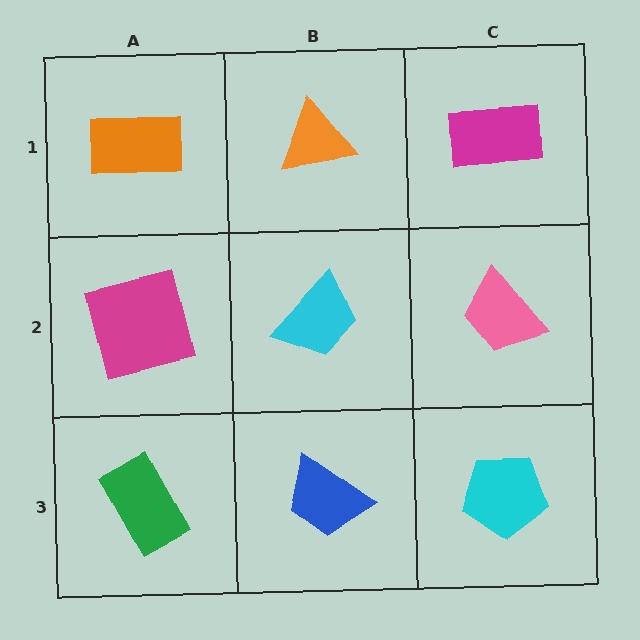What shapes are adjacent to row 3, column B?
A cyan trapezoid (row 2, column B), a green rectangle (row 3, column A), a cyan pentagon (row 3, column C).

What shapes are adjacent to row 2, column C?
A magenta rectangle (row 1, column C), a cyan pentagon (row 3, column C), a cyan trapezoid (row 2, column B).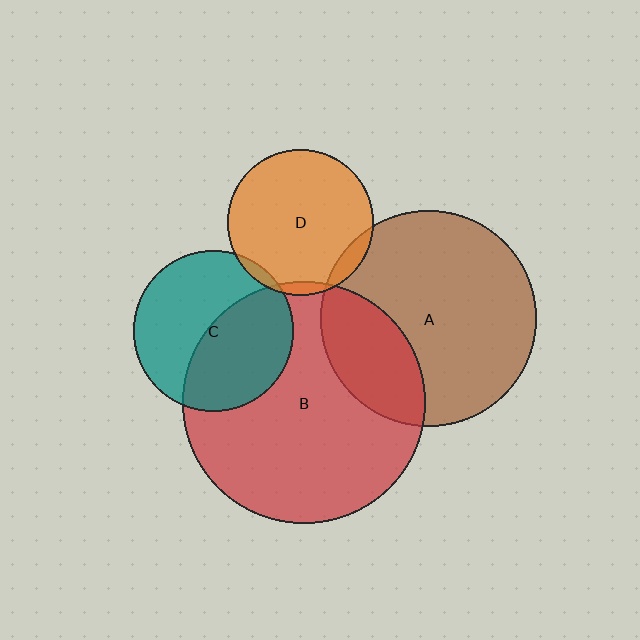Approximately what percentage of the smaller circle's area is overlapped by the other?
Approximately 45%.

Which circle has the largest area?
Circle B (red).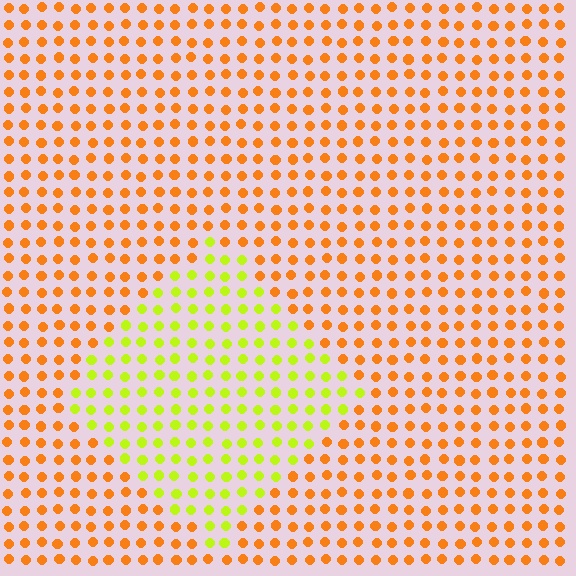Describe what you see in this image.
The image is filled with small orange elements in a uniform arrangement. A diamond-shaped region is visible where the elements are tinted to a slightly different hue, forming a subtle color boundary.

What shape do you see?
I see a diamond.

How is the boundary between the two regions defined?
The boundary is defined purely by a slight shift in hue (about 48 degrees). Spacing, size, and orientation are identical on both sides.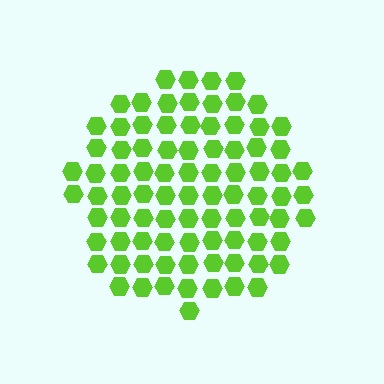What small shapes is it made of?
It is made of small hexagons.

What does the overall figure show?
The overall figure shows a circle.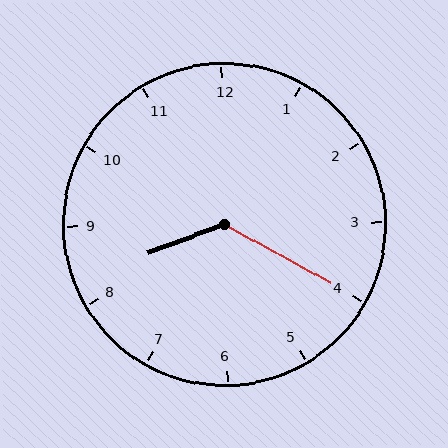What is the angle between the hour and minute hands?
Approximately 130 degrees.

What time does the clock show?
8:20.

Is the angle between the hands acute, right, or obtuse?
It is obtuse.